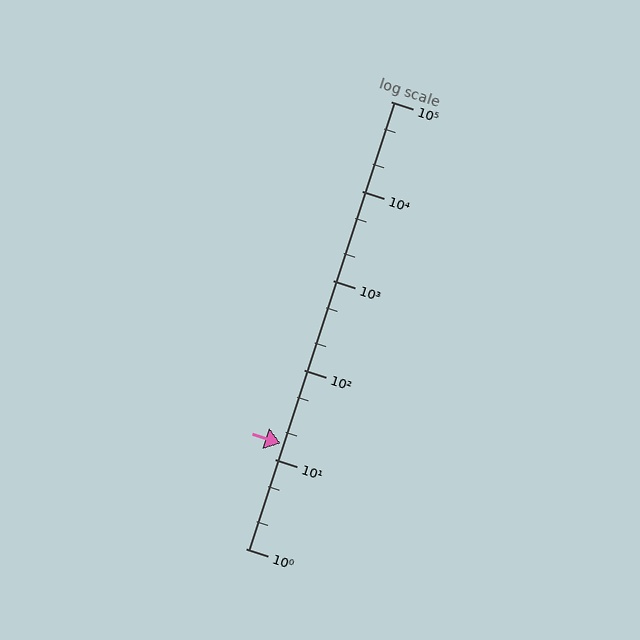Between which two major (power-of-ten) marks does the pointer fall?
The pointer is between 10 and 100.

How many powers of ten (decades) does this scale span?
The scale spans 5 decades, from 1 to 100000.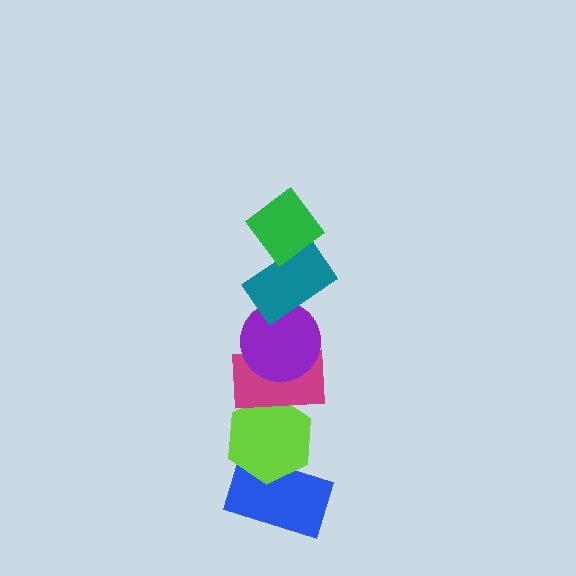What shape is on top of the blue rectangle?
The lime hexagon is on top of the blue rectangle.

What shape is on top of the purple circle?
The teal rectangle is on top of the purple circle.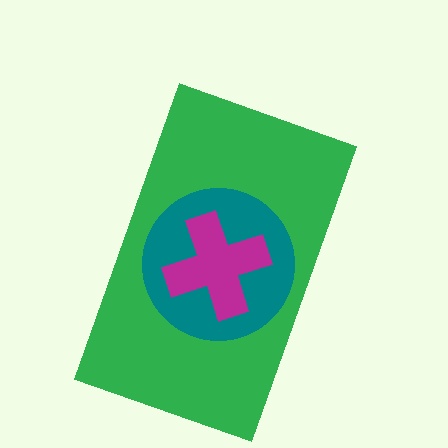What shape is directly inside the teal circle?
The magenta cross.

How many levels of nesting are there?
3.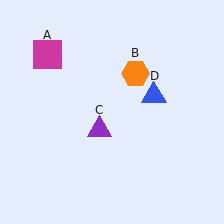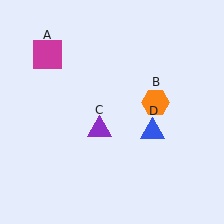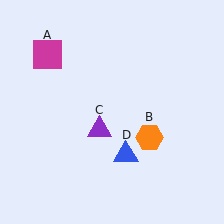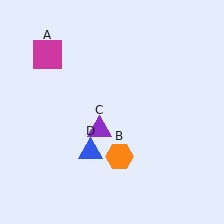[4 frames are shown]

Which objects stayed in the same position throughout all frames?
Magenta square (object A) and purple triangle (object C) remained stationary.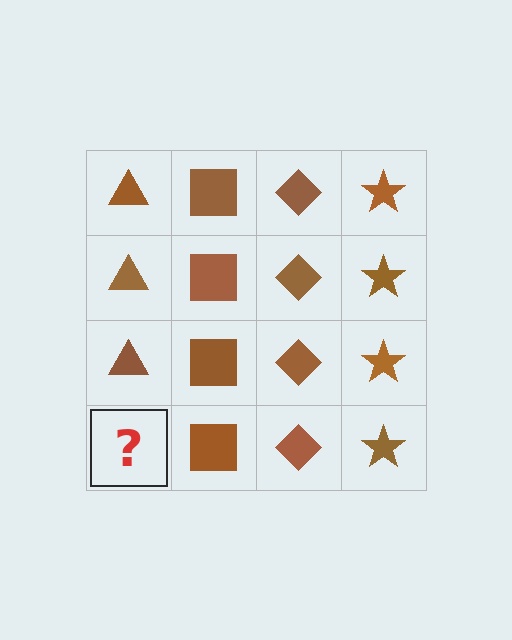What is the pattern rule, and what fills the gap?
The rule is that each column has a consistent shape. The gap should be filled with a brown triangle.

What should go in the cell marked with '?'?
The missing cell should contain a brown triangle.